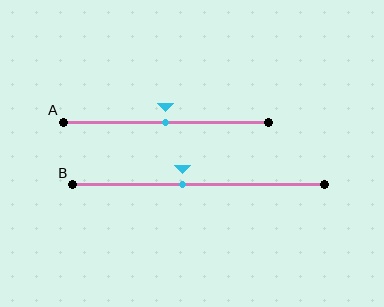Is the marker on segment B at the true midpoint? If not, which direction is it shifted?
No, the marker on segment B is shifted to the left by about 6% of the segment length.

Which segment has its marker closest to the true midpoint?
Segment A has its marker closest to the true midpoint.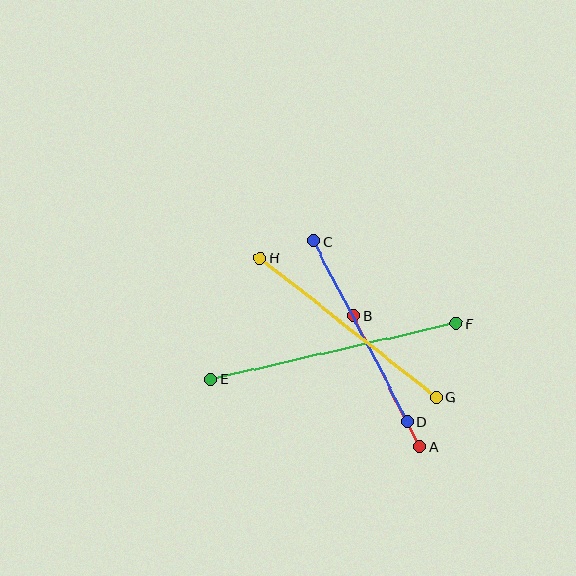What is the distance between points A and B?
The distance is approximately 147 pixels.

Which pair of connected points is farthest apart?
Points E and F are farthest apart.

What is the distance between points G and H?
The distance is approximately 225 pixels.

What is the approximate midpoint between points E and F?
The midpoint is at approximately (333, 351) pixels.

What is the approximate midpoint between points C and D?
The midpoint is at approximately (360, 331) pixels.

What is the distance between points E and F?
The distance is approximately 252 pixels.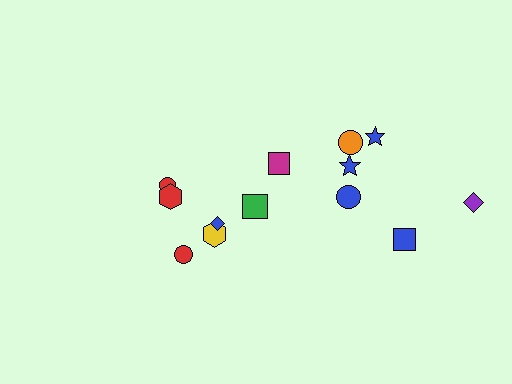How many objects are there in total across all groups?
There are 13 objects.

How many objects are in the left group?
There are 5 objects.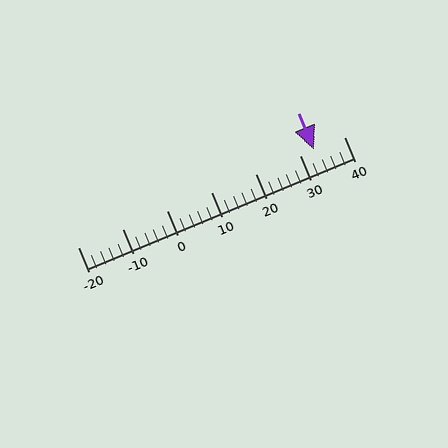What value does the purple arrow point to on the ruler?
The purple arrow points to approximately 33.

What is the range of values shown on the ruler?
The ruler shows values from -20 to 40.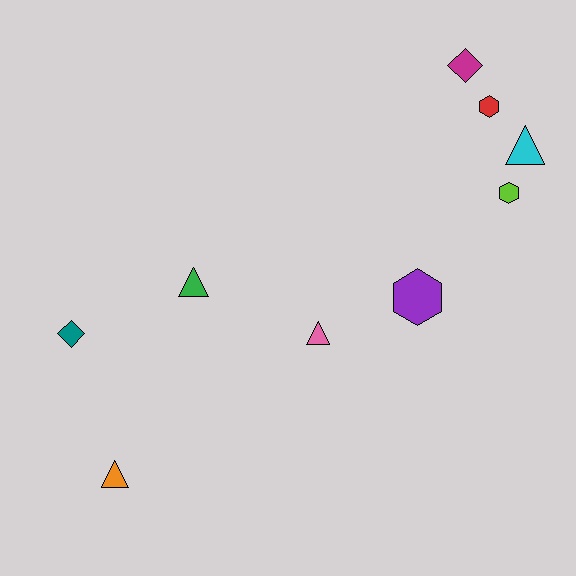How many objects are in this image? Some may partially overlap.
There are 9 objects.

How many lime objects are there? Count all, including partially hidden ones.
There is 1 lime object.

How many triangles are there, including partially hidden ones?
There are 4 triangles.